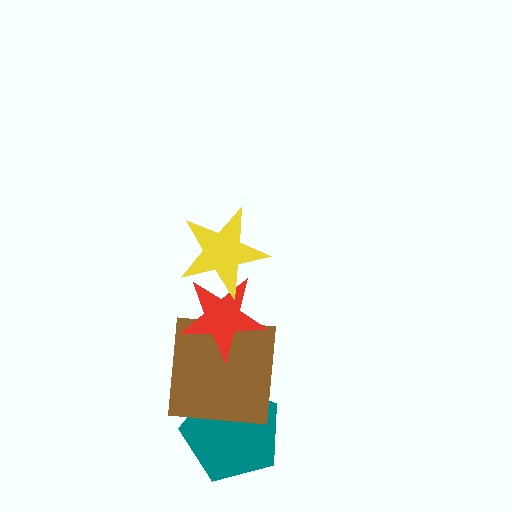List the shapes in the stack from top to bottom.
From top to bottom: the yellow star, the red star, the brown square, the teal pentagon.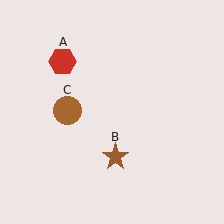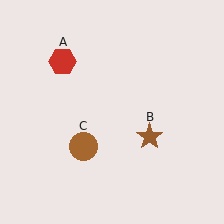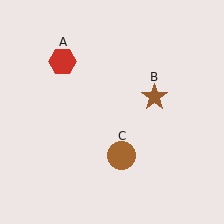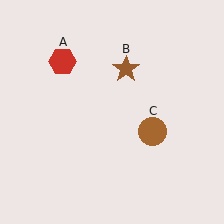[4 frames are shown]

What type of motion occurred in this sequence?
The brown star (object B), brown circle (object C) rotated counterclockwise around the center of the scene.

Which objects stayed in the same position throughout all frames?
Red hexagon (object A) remained stationary.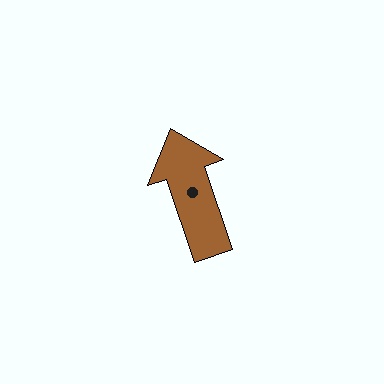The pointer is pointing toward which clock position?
Roughly 11 o'clock.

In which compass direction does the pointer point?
North.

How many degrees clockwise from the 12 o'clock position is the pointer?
Approximately 341 degrees.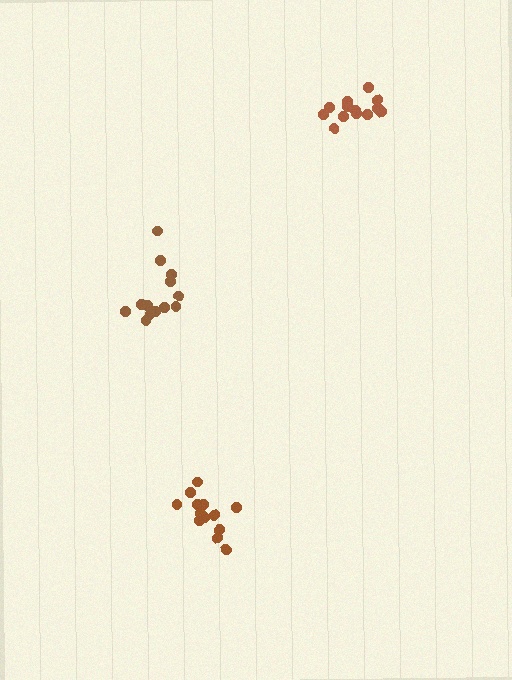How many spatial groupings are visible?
There are 3 spatial groupings.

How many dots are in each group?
Group 1: 13 dots, Group 2: 13 dots, Group 3: 13 dots (39 total).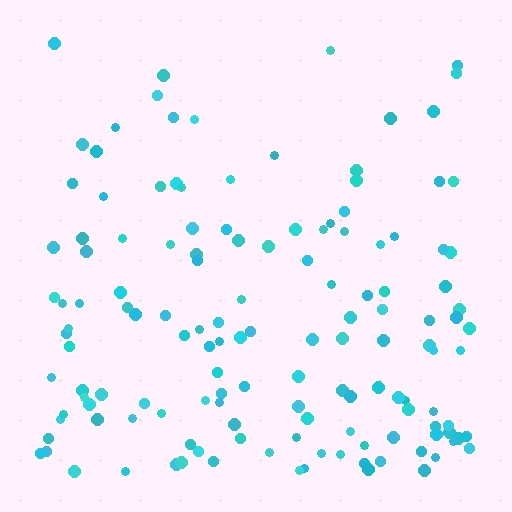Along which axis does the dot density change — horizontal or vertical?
Vertical.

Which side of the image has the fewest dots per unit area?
The top.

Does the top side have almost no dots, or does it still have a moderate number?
Still a moderate number, just noticeably fewer than the bottom.